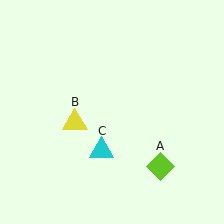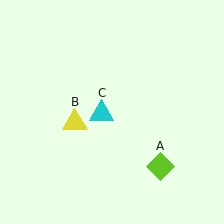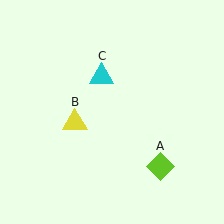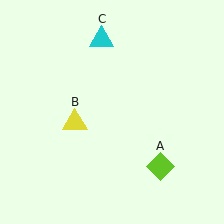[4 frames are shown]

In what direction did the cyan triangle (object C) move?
The cyan triangle (object C) moved up.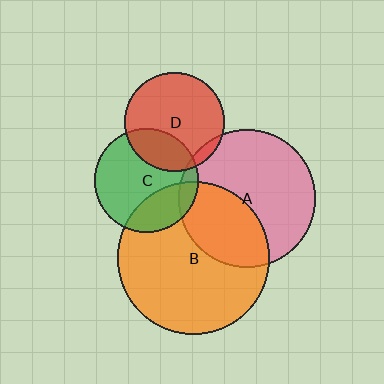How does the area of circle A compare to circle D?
Approximately 1.9 times.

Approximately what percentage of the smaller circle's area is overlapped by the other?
Approximately 10%.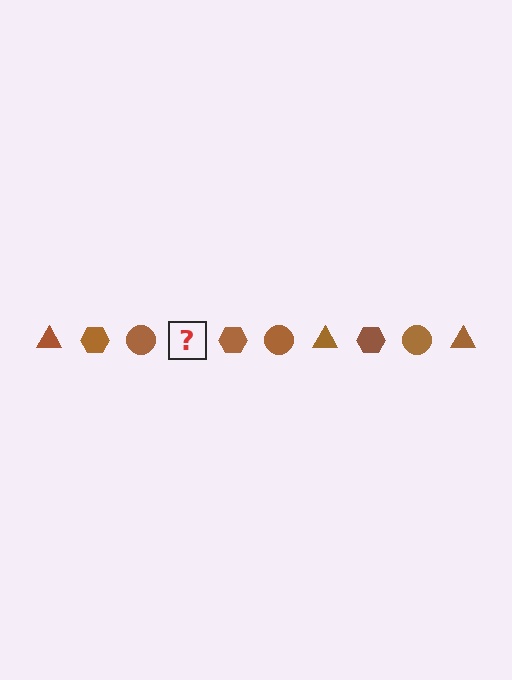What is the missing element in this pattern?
The missing element is a brown triangle.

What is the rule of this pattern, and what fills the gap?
The rule is that the pattern cycles through triangle, hexagon, circle shapes in brown. The gap should be filled with a brown triangle.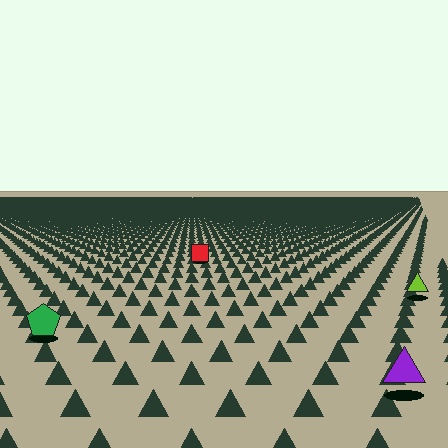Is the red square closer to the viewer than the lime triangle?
No. The lime triangle is closer — you can tell from the texture gradient: the ground texture is coarser near it.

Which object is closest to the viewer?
The purple triangle is closest. The texture marks near it are larger and more spread out.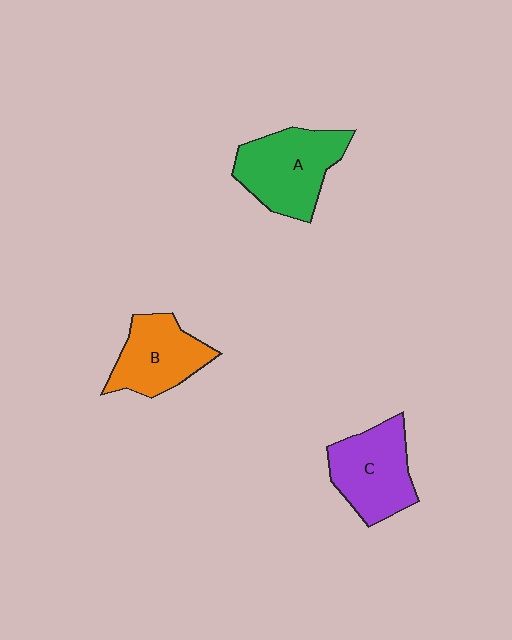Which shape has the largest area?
Shape A (green).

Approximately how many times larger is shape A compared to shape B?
Approximately 1.2 times.